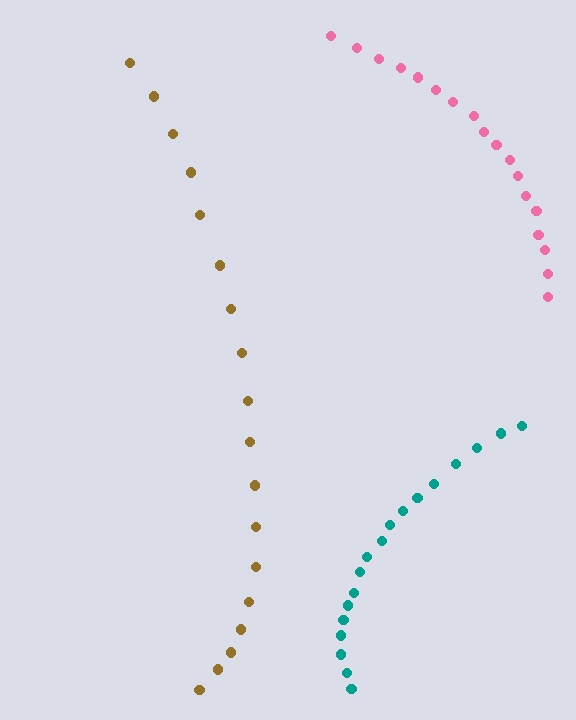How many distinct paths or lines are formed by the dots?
There are 3 distinct paths.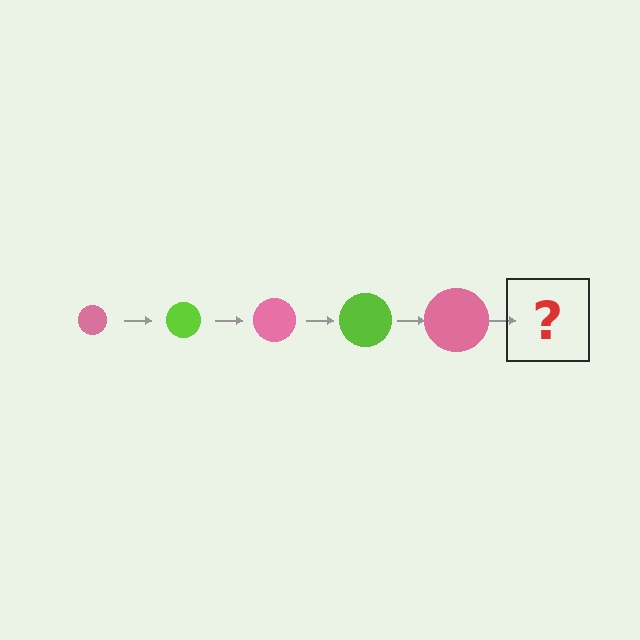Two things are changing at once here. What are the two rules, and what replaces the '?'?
The two rules are that the circle grows larger each step and the color cycles through pink and lime. The '?' should be a lime circle, larger than the previous one.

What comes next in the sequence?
The next element should be a lime circle, larger than the previous one.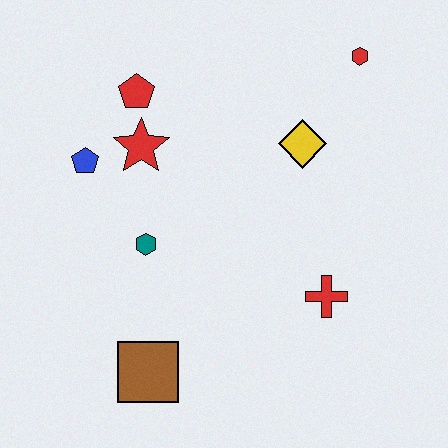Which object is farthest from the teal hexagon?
The red hexagon is farthest from the teal hexagon.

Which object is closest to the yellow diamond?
The red hexagon is closest to the yellow diamond.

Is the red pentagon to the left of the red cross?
Yes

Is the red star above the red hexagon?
No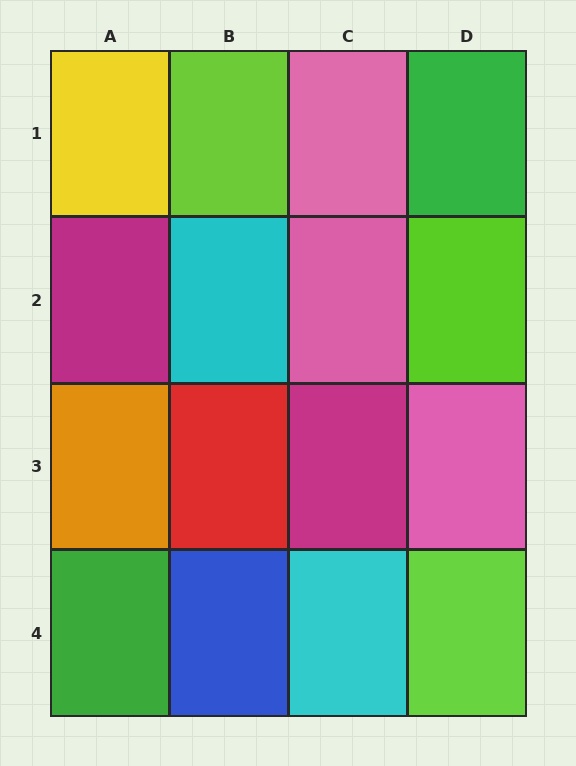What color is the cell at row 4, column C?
Cyan.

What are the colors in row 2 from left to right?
Magenta, cyan, pink, lime.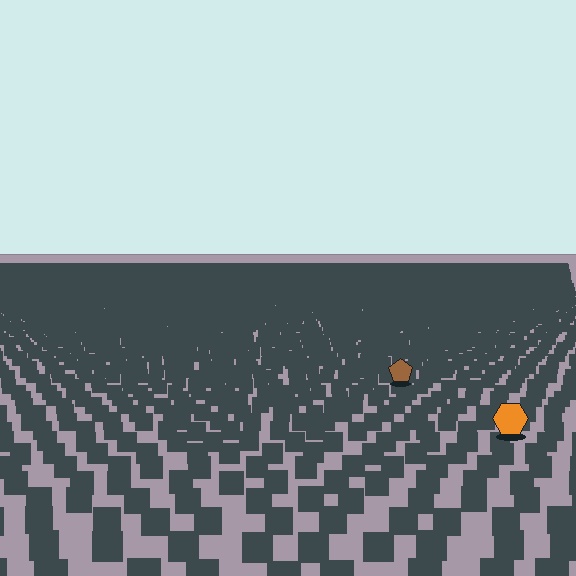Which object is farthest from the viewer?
The brown pentagon is farthest from the viewer. It appears smaller and the ground texture around it is denser.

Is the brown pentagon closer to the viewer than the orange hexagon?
No. The orange hexagon is closer — you can tell from the texture gradient: the ground texture is coarser near it.